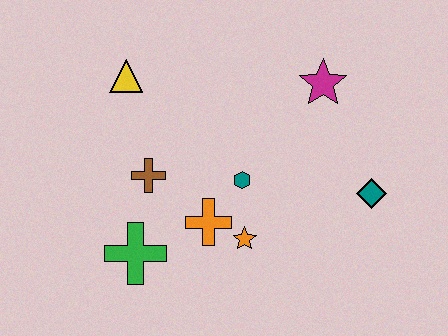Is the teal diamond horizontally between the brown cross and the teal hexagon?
No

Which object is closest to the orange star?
The orange cross is closest to the orange star.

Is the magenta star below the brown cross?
No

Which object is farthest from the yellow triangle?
The teal diamond is farthest from the yellow triangle.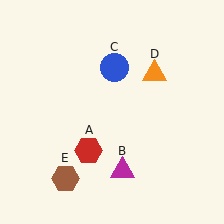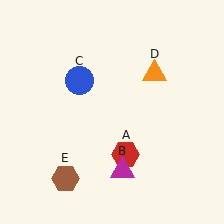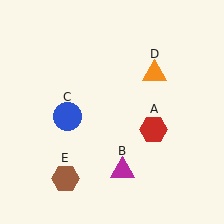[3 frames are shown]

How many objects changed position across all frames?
2 objects changed position: red hexagon (object A), blue circle (object C).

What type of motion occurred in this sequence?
The red hexagon (object A), blue circle (object C) rotated counterclockwise around the center of the scene.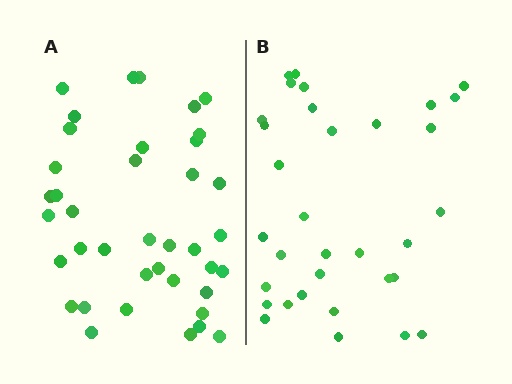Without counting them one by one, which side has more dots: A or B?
Region A (the left region) has more dots.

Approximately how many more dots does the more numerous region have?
Region A has about 6 more dots than region B.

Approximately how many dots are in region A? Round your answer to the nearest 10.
About 40 dots. (The exact count is 39, which rounds to 40.)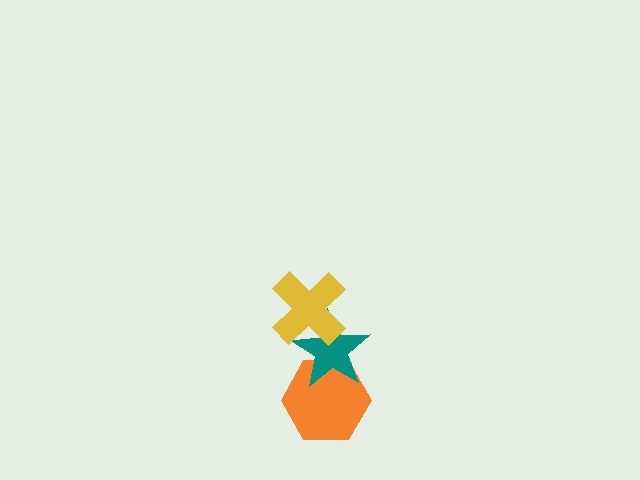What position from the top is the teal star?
The teal star is 2nd from the top.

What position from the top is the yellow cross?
The yellow cross is 1st from the top.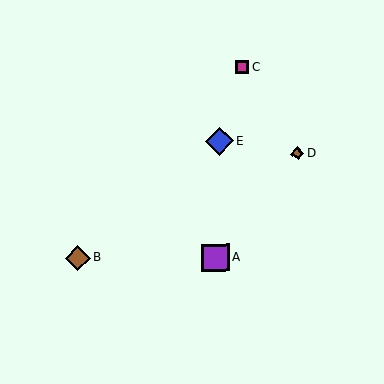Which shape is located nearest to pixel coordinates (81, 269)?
The brown diamond (labeled B) at (78, 258) is nearest to that location.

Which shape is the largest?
The blue diamond (labeled E) is the largest.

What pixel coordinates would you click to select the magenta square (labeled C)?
Click at (242, 67) to select the magenta square C.